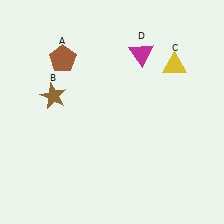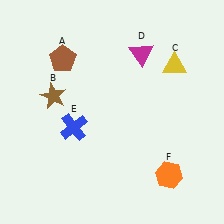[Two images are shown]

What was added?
A blue cross (E), an orange hexagon (F) were added in Image 2.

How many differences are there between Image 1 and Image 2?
There are 2 differences between the two images.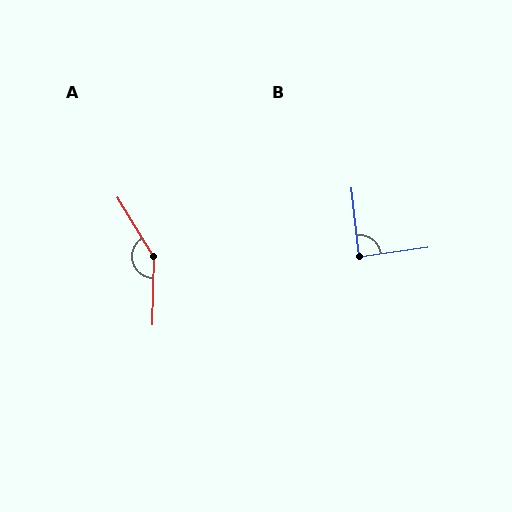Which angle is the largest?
A, at approximately 148 degrees.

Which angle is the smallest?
B, at approximately 88 degrees.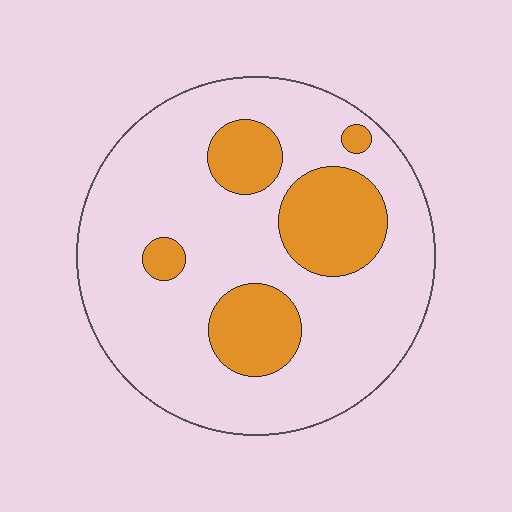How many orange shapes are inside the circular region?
5.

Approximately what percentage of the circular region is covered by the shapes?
Approximately 25%.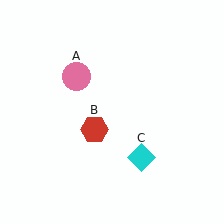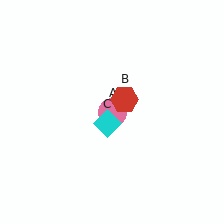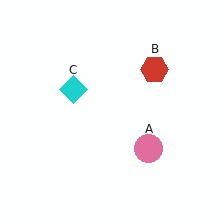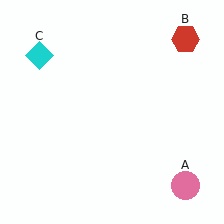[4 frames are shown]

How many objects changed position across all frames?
3 objects changed position: pink circle (object A), red hexagon (object B), cyan diamond (object C).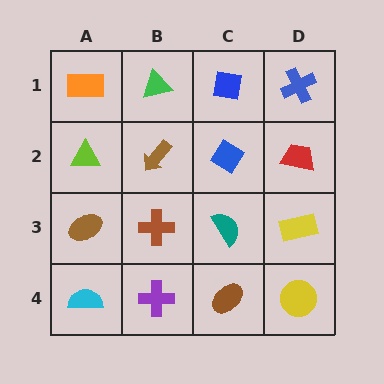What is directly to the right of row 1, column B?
A blue square.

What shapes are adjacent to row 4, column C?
A teal semicircle (row 3, column C), a purple cross (row 4, column B), a yellow circle (row 4, column D).